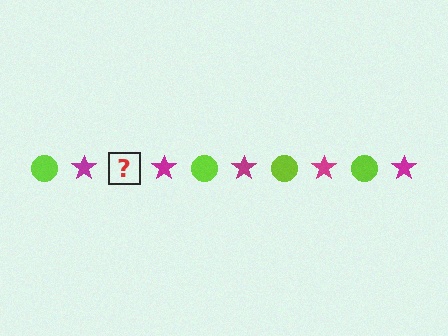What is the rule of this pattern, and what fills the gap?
The rule is that the pattern alternates between lime circle and magenta star. The gap should be filled with a lime circle.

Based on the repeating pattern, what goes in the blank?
The blank should be a lime circle.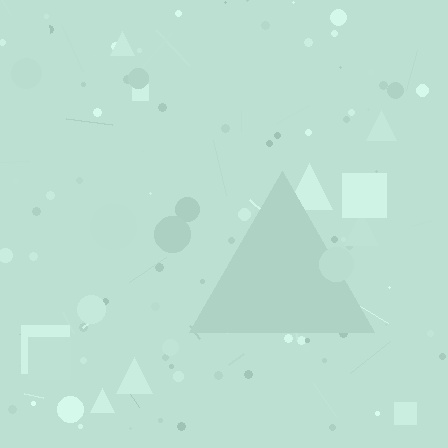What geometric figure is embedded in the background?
A triangle is embedded in the background.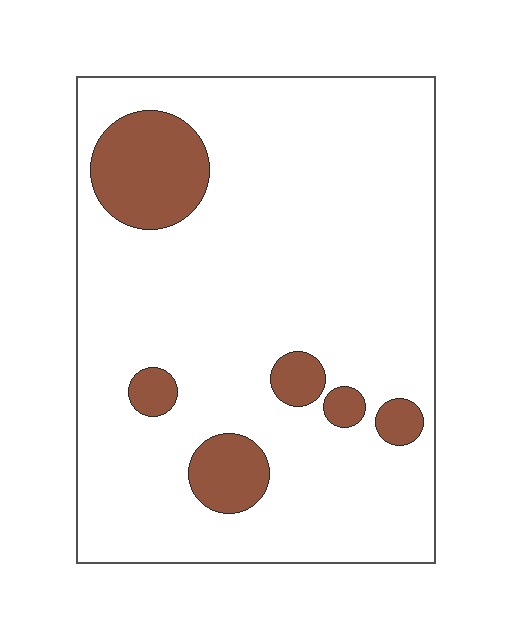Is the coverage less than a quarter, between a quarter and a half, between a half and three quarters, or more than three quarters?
Less than a quarter.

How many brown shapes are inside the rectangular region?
6.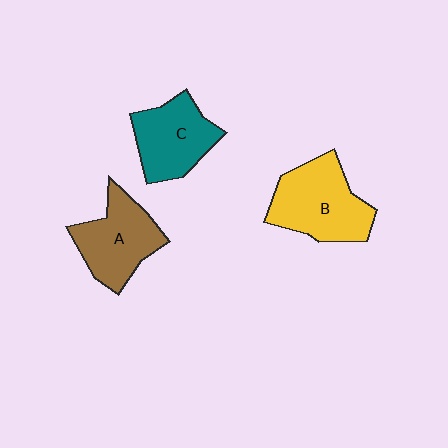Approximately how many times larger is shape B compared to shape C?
Approximately 1.2 times.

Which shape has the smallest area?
Shape C (teal).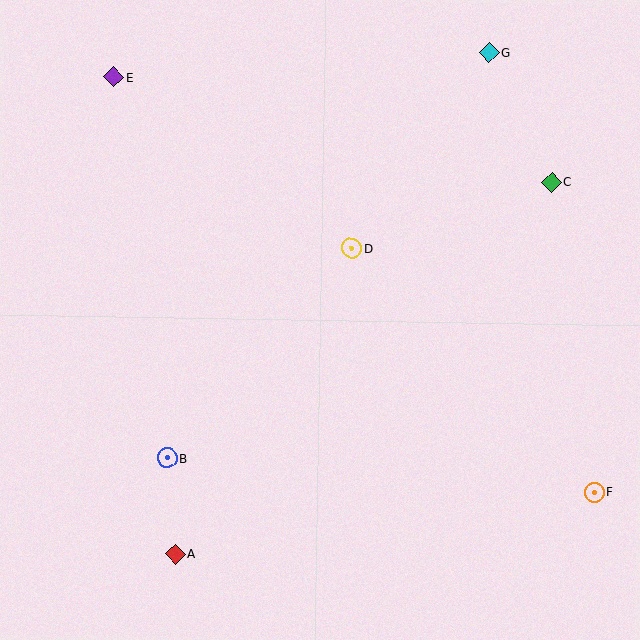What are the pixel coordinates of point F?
Point F is at (594, 492).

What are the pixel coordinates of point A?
Point A is at (175, 554).